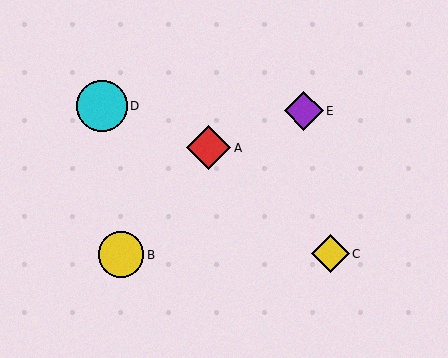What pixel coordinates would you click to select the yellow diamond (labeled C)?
Click at (331, 254) to select the yellow diamond C.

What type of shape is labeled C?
Shape C is a yellow diamond.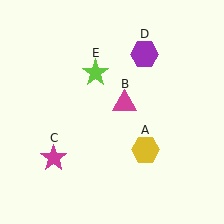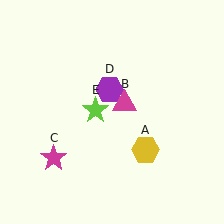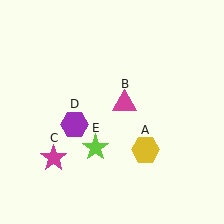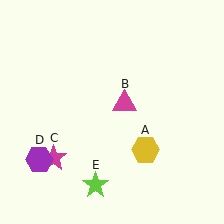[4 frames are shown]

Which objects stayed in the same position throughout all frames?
Yellow hexagon (object A) and magenta triangle (object B) and magenta star (object C) remained stationary.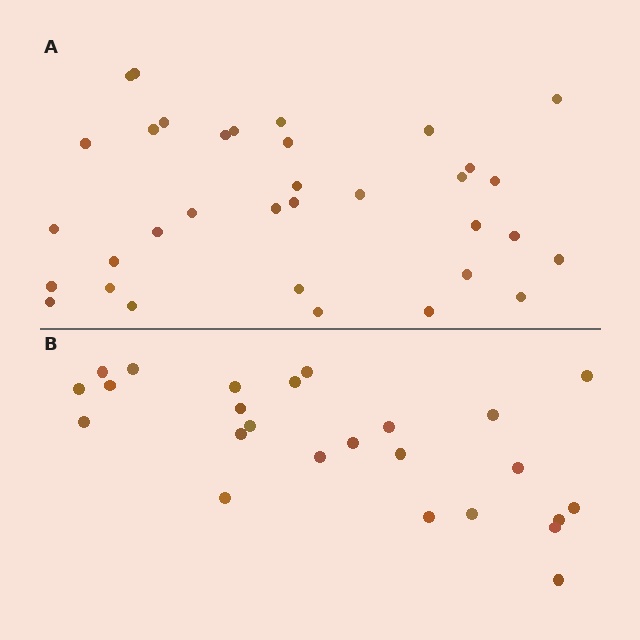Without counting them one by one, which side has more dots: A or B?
Region A (the top region) has more dots.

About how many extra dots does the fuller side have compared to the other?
Region A has roughly 8 or so more dots than region B.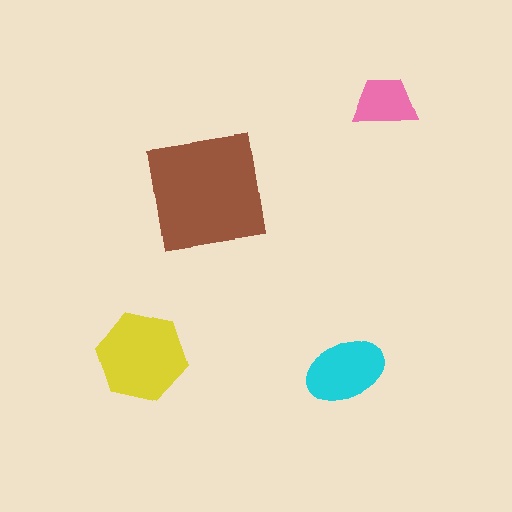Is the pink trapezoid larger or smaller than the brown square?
Smaller.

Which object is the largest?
The brown square.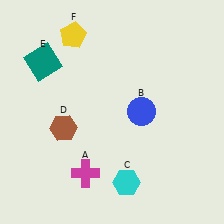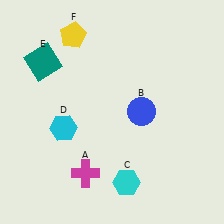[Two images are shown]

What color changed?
The hexagon (D) changed from brown in Image 1 to cyan in Image 2.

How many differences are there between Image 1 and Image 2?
There is 1 difference between the two images.